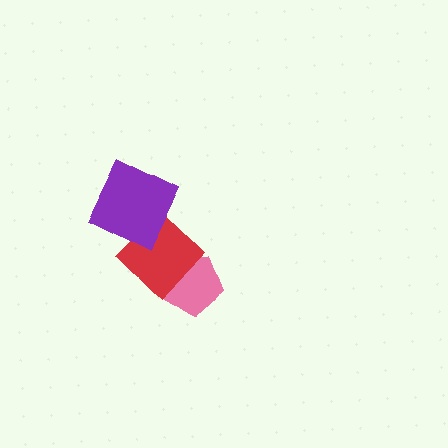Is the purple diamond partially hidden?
No, no other shape covers it.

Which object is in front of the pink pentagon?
The red diamond is in front of the pink pentagon.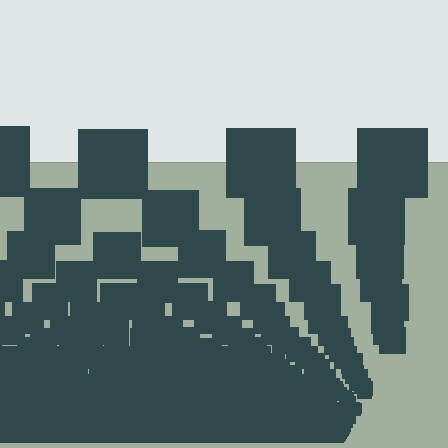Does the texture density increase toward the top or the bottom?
Density increases toward the bottom.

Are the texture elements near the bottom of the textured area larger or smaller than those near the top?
Smaller. The gradient is inverted — elements near the bottom are smaller and denser.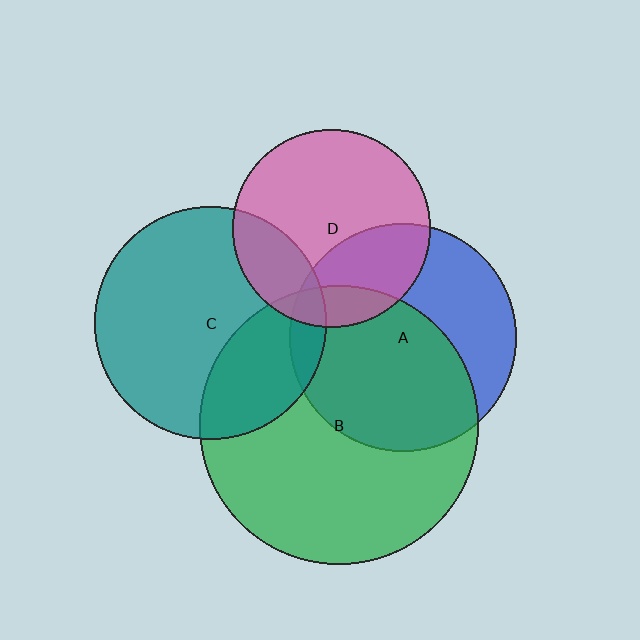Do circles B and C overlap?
Yes.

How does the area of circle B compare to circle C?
Approximately 1.4 times.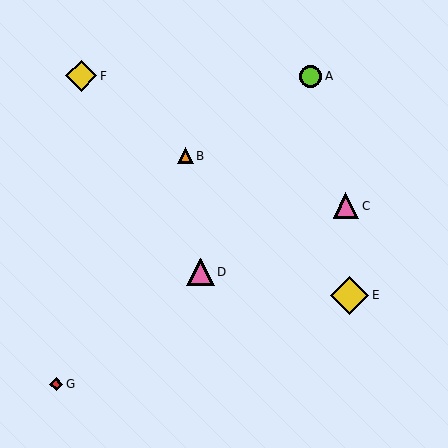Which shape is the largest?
The yellow diamond (labeled E) is the largest.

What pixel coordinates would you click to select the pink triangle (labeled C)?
Click at (346, 206) to select the pink triangle C.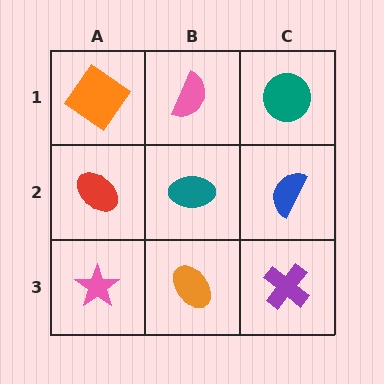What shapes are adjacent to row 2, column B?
A pink semicircle (row 1, column B), an orange ellipse (row 3, column B), a red ellipse (row 2, column A), a blue semicircle (row 2, column C).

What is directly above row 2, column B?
A pink semicircle.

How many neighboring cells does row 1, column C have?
2.